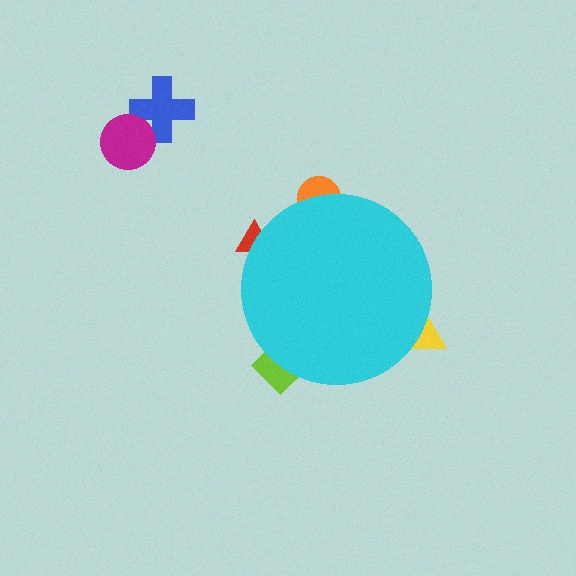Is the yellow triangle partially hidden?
Yes, the yellow triangle is partially hidden behind the cyan circle.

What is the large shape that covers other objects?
A cyan circle.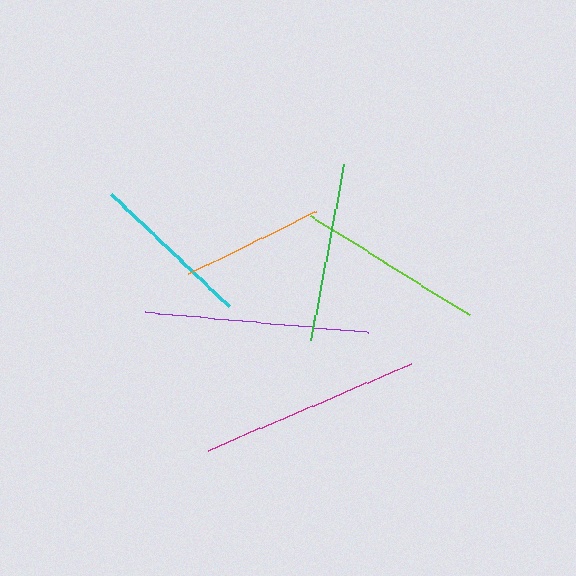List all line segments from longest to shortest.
From longest to shortest: purple, magenta, lime, green, cyan, orange.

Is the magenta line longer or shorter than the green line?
The magenta line is longer than the green line.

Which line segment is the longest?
The purple line is the longest at approximately 225 pixels.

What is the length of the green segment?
The green segment is approximately 180 pixels long.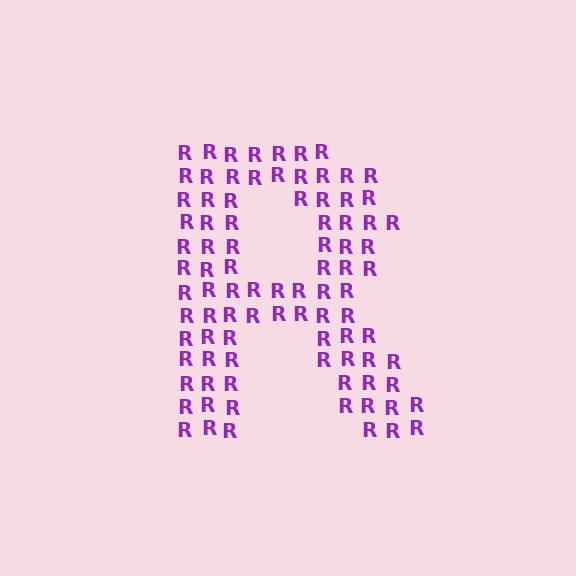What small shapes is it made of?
It is made of small letter R's.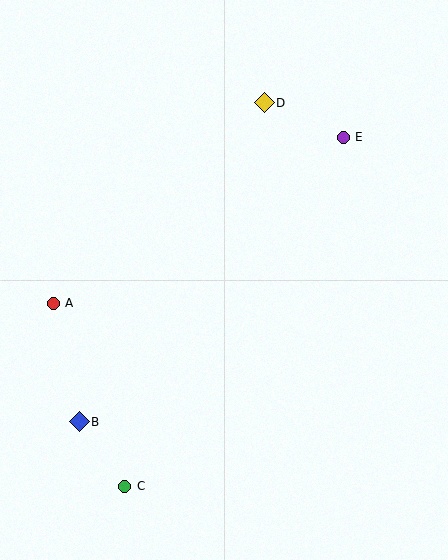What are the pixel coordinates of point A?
Point A is at (53, 303).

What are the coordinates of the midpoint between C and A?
The midpoint between C and A is at (89, 395).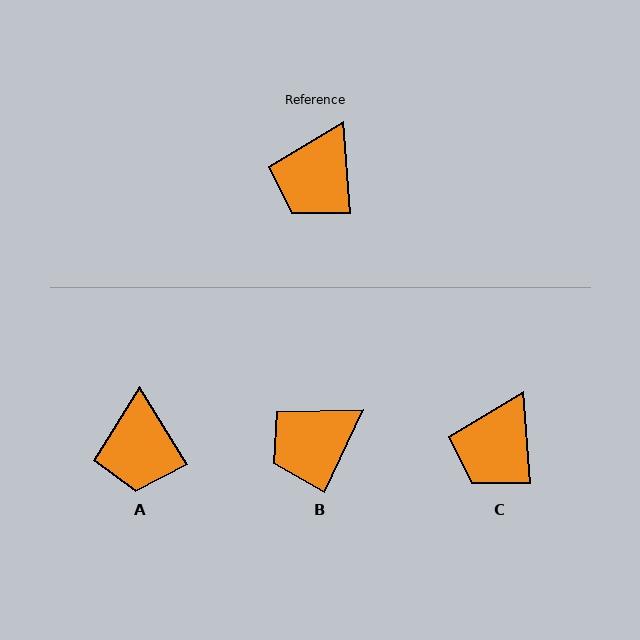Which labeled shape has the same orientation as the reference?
C.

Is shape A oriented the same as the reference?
No, it is off by about 28 degrees.